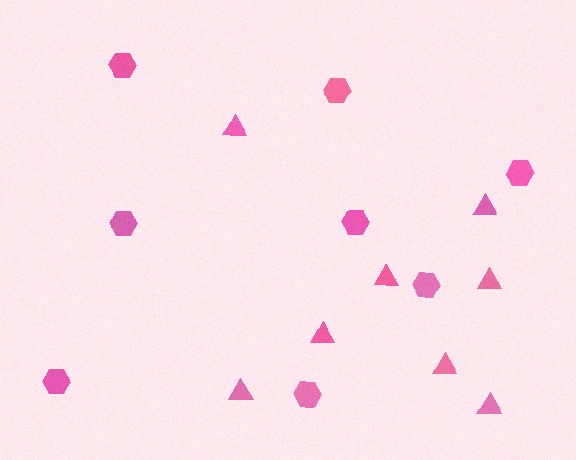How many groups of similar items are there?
There are 2 groups: one group of hexagons (8) and one group of triangles (8).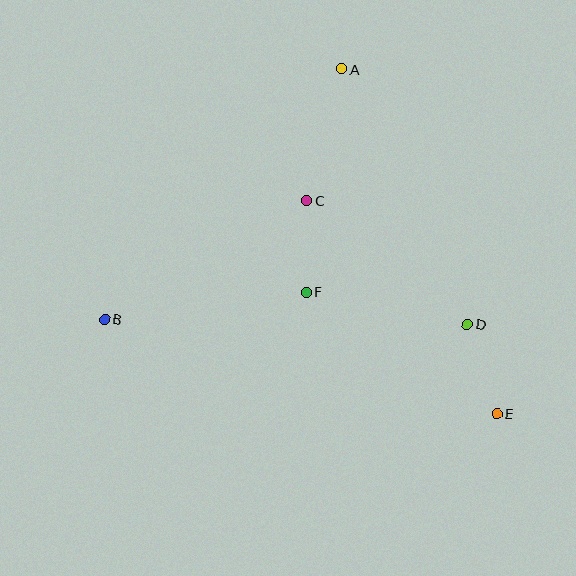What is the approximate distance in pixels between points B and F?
The distance between B and F is approximately 203 pixels.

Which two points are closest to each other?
Points C and F are closest to each other.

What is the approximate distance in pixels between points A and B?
The distance between A and B is approximately 344 pixels.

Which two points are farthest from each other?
Points B and E are farthest from each other.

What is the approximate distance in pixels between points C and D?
The distance between C and D is approximately 203 pixels.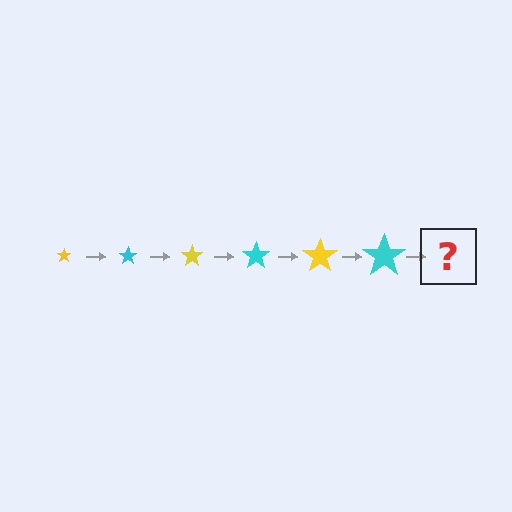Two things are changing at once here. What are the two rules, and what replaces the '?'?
The two rules are that the star grows larger each step and the color cycles through yellow and cyan. The '?' should be a yellow star, larger than the previous one.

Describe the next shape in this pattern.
It should be a yellow star, larger than the previous one.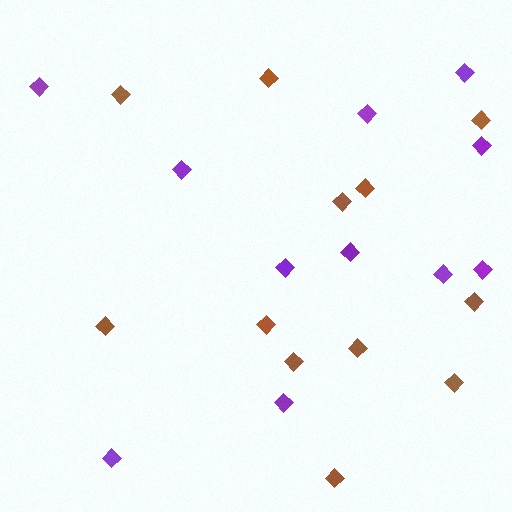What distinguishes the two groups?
There are 2 groups: one group of brown diamonds (12) and one group of purple diamonds (11).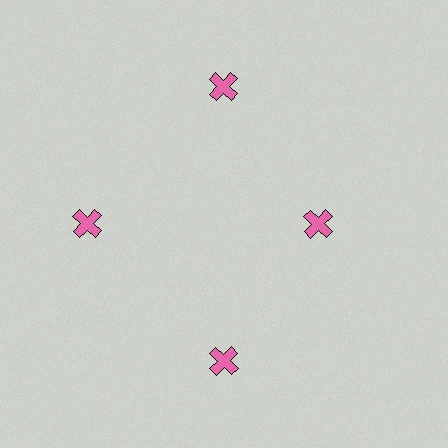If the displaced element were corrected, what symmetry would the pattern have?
It would have 4-fold rotational symmetry — the pattern would map onto itself every 90 degrees.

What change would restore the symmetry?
The symmetry would be restored by moving it outward, back onto the ring so that all 4 crosses sit at equal angles and equal distance from the center.